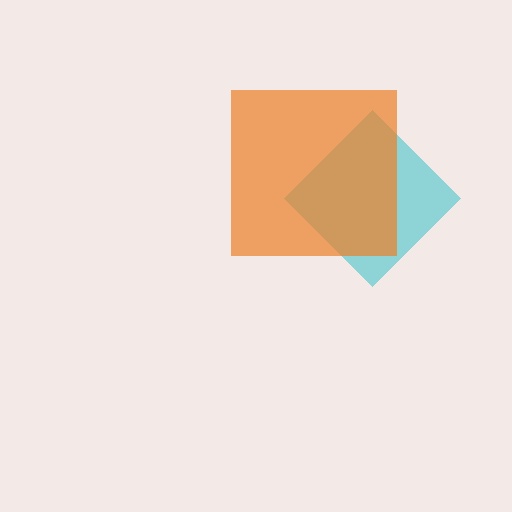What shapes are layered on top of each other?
The layered shapes are: a cyan diamond, an orange square.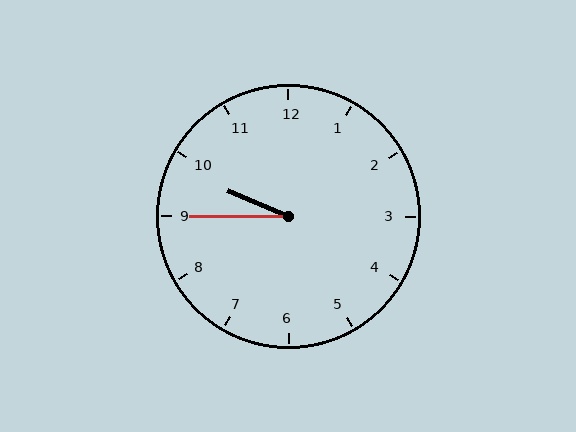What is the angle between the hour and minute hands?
Approximately 22 degrees.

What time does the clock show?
9:45.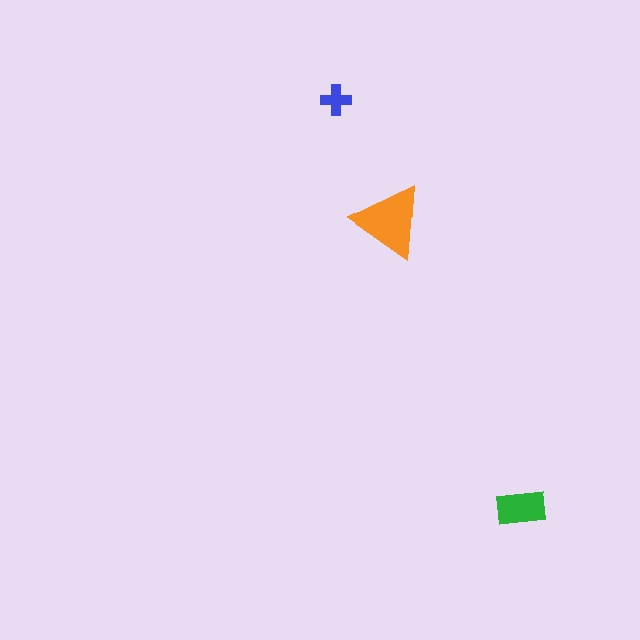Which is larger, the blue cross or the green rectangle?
The green rectangle.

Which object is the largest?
The orange triangle.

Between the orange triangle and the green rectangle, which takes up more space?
The orange triangle.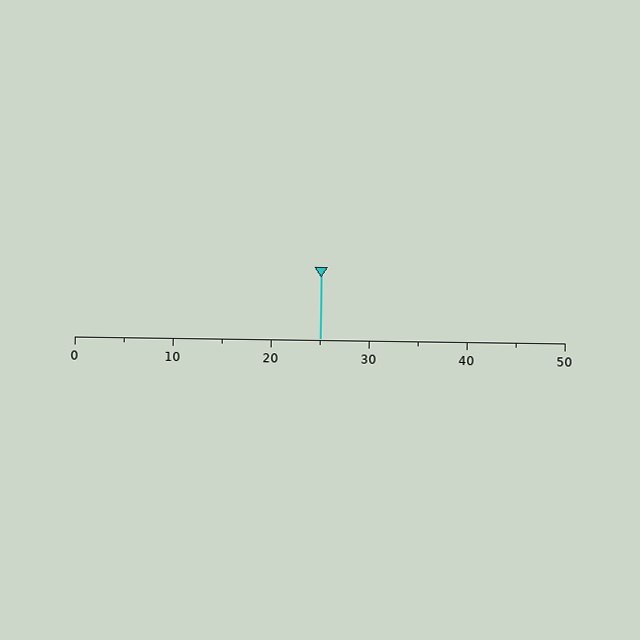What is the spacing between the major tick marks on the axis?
The major ticks are spaced 10 apart.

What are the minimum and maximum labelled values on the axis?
The axis runs from 0 to 50.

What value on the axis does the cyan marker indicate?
The marker indicates approximately 25.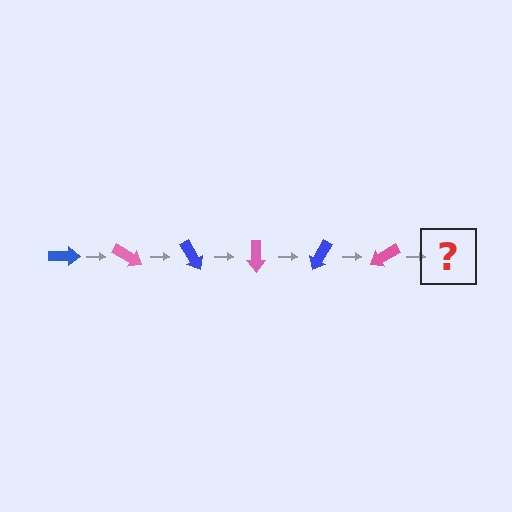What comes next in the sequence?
The next element should be a blue arrow, rotated 180 degrees from the start.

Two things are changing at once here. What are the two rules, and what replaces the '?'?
The two rules are that it rotates 30 degrees each step and the color cycles through blue and pink. The '?' should be a blue arrow, rotated 180 degrees from the start.